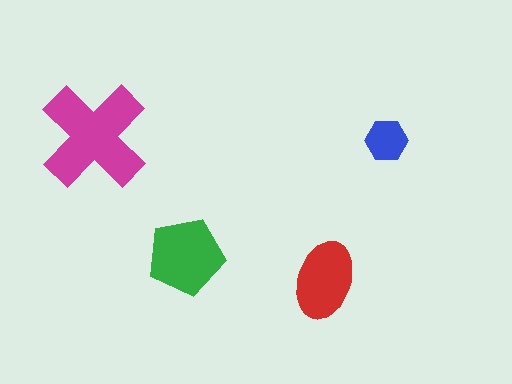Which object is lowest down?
The red ellipse is bottommost.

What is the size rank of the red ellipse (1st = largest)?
3rd.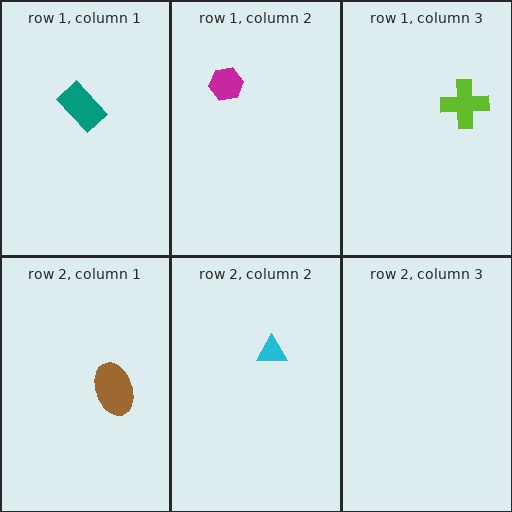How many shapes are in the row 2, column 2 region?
1.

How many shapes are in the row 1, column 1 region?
1.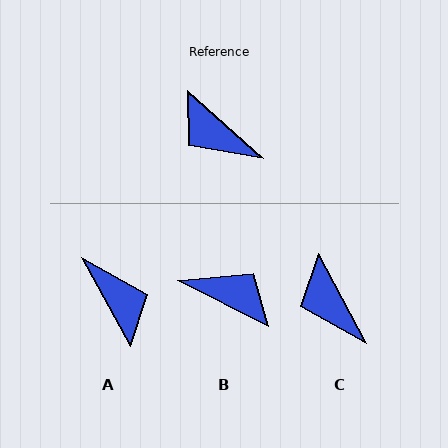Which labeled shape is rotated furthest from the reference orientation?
B, about 165 degrees away.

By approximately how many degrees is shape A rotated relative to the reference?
Approximately 161 degrees counter-clockwise.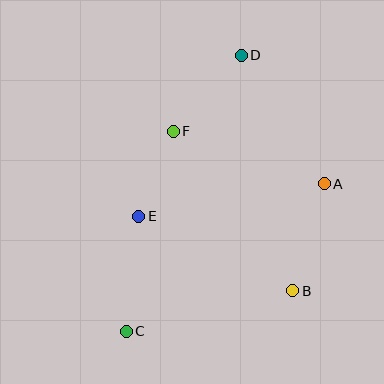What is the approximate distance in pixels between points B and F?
The distance between B and F is approximately 199 pixels.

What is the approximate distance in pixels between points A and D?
The distance between A and D is approximately 153 pixels.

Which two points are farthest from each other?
Points C and D are farthest from each other.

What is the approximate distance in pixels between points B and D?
The distance between B and D is approximately 241 pixels.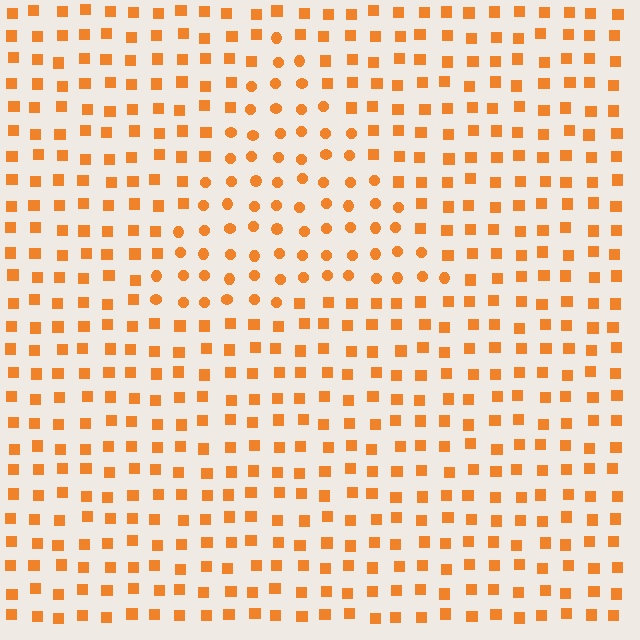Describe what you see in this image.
The image is filled with small orange elements arranged in a uniform grid. A triangle-shaped region contains circles, while the surrounding area contains squares. The boundary is defined purely by the change in element shape.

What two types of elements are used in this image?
The image uses circles inside the triangle region and squares outside it.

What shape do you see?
I see a triangle.